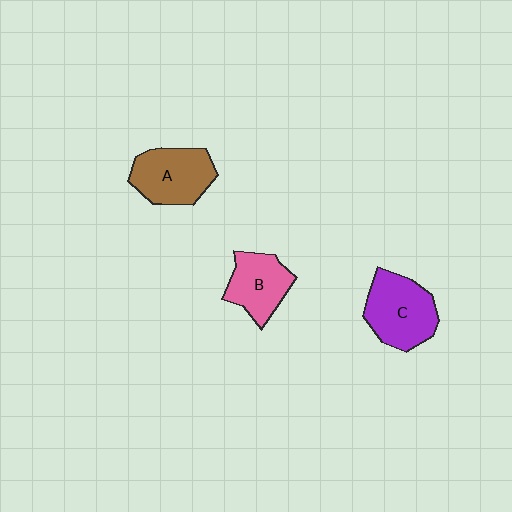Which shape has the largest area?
Shape C (purple).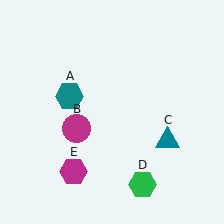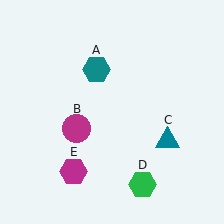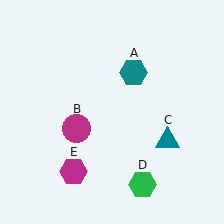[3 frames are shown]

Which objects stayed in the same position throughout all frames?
Magenta circle (object B) and teal triangle (object C) and green hexagon (object D) and magenta hexagon (object E) remained stationary.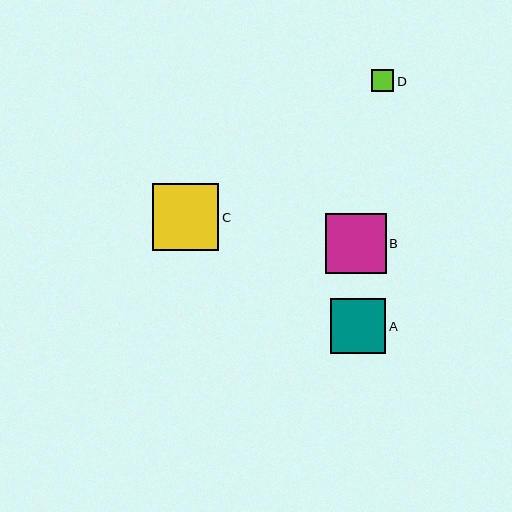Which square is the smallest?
Square D is the smallest with a size of approximately 22 pixels.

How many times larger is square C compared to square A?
Square C is approximately 1.2 times the size of square A.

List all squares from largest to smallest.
From largest to smallest: C, B, A, D.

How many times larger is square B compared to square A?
Square B is approximately 1.1 times the size of square A.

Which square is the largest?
Square C is the largest with a size of approximately 67 pixels.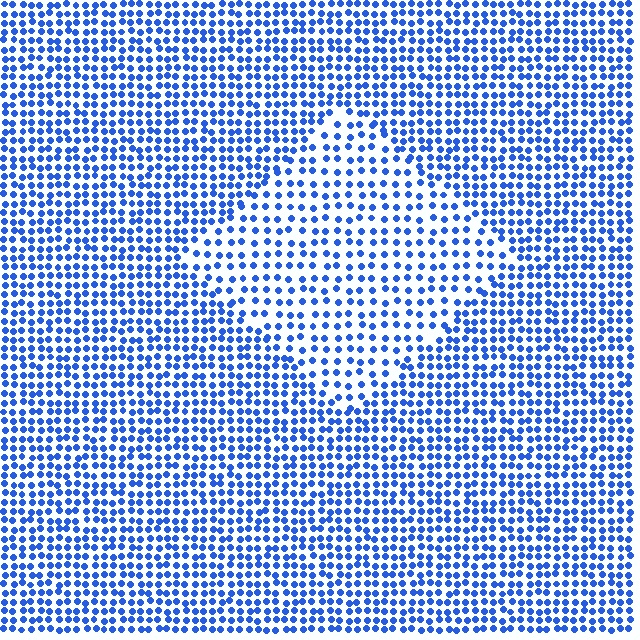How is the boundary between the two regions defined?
The boundary is defined by a change in element density (approximately 1.7x ratio). All elements are the same color, size, and shape.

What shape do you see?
I see a diamond.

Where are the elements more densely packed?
The elements are more densely packed outside the diamond boundary.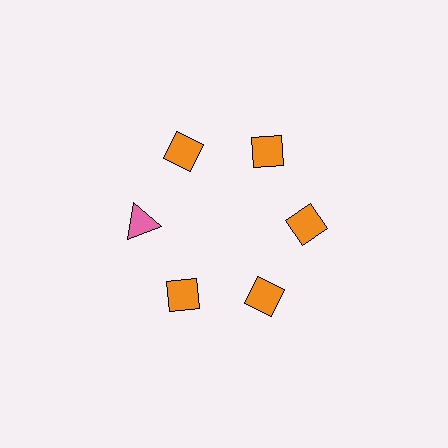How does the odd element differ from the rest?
It differs in both color (pink instead of orange) and shape (triangle instead of diamond).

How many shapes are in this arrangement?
There are 6 shapes arranged in a ring pattern.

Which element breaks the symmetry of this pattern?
The pink triangle at roughly the 9 o'clock position breaks the symmetry. All other shapes are orange diamonds.